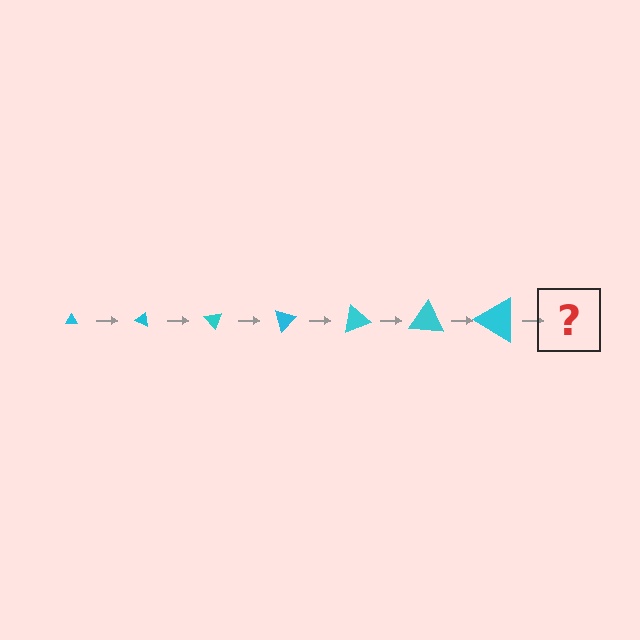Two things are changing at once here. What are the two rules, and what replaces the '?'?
The two rules are that the triangle grows larger each step and it rotates 25 degrees each step. The '?' should be a triangle, larger than the previous one and rotated 175 degrees from the start.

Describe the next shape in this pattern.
It should be a triangle, larger than the previous one and rotated 175 degrees from the start.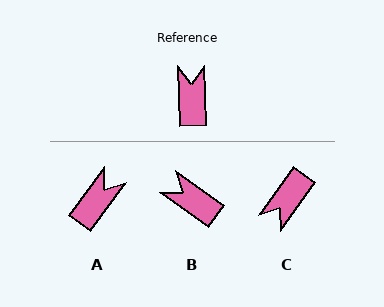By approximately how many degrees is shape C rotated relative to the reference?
Approximately 143 degrees counter-clockwise.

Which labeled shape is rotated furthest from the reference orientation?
C, about 143 degrees away.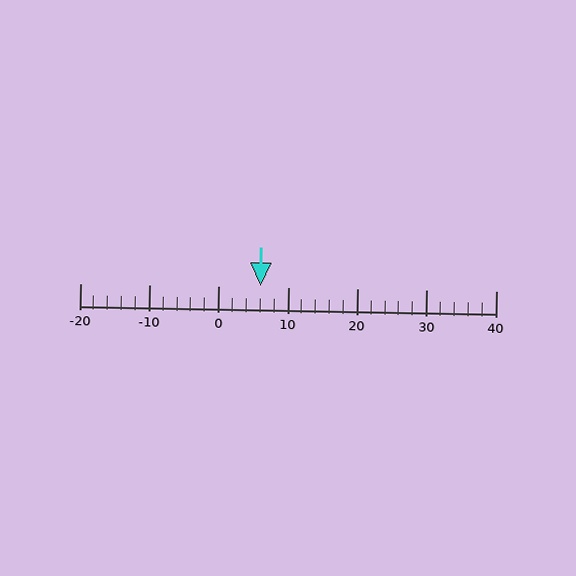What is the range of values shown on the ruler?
The ruler shows values from -20 to 40.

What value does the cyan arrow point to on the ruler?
The cyan arrow points to approximately 6.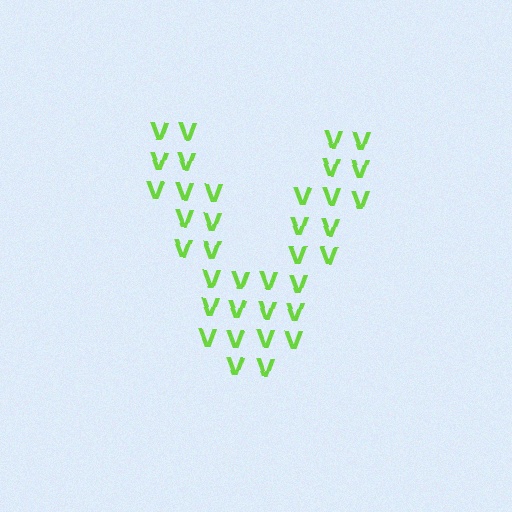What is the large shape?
The large shape is the letter V.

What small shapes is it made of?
It is made of small letter V's.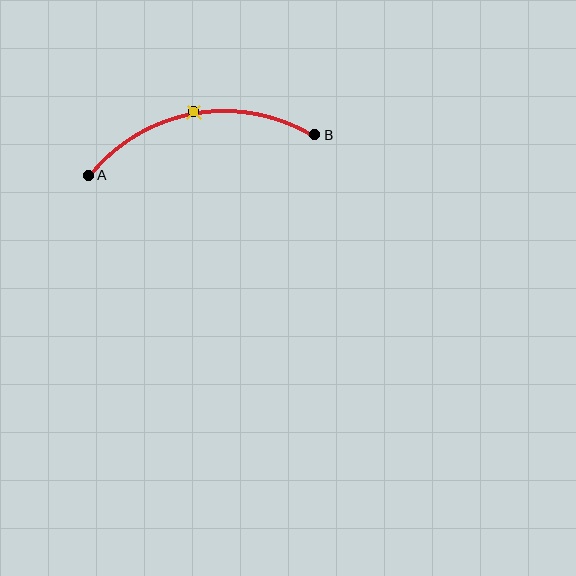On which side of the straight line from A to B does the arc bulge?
The arc bulges above the straight line connecting A and B.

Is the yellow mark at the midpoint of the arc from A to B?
Yes. The yellow mark lies on the arc at equal arc-length from both A and B — it is the arc midpoint.